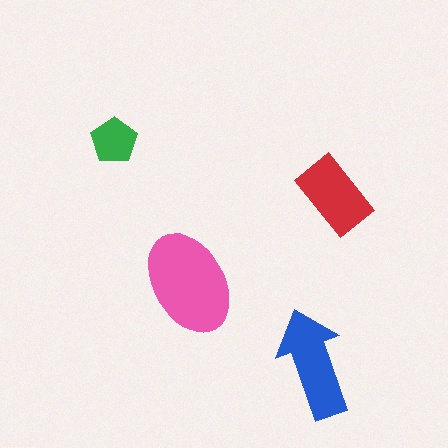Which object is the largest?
The pink ellipse.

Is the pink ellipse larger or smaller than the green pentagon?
Larger.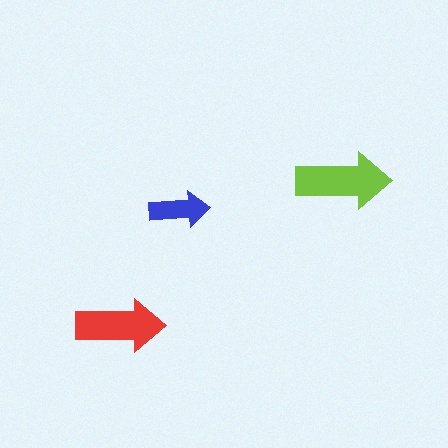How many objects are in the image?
There are 3 objects in the image.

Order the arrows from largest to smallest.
the lime one, the red one, the blue one.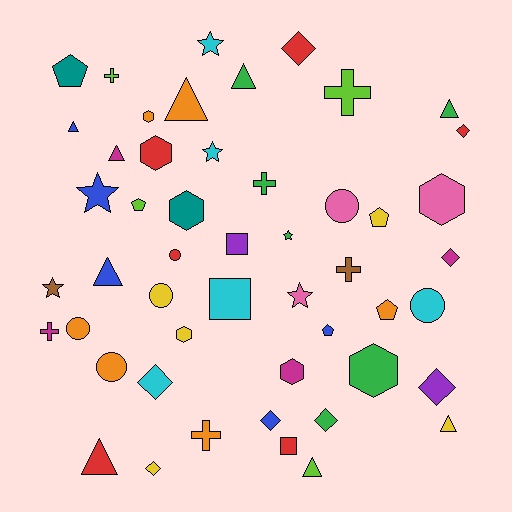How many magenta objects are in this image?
There are 4 magenta objects.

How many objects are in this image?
There are 50 objects.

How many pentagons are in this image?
There are 5 pentagons.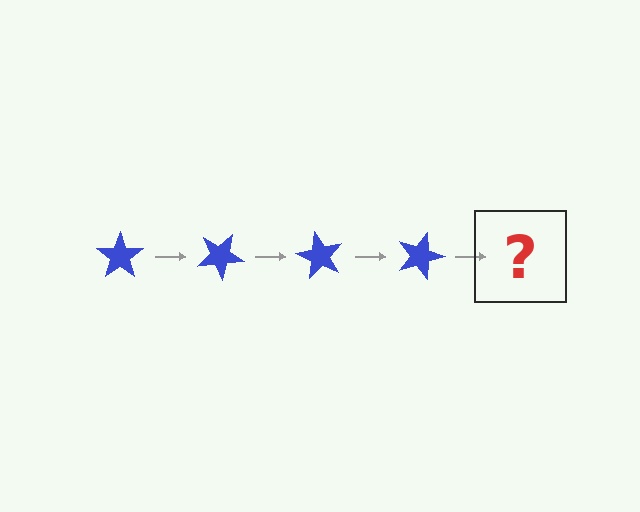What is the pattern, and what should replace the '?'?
The pattern is that the star rotates 30 degrees each step. The '?' should be a blue star rotated 120 degrees.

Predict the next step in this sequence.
The next step is a blue star rotated 120 degrees.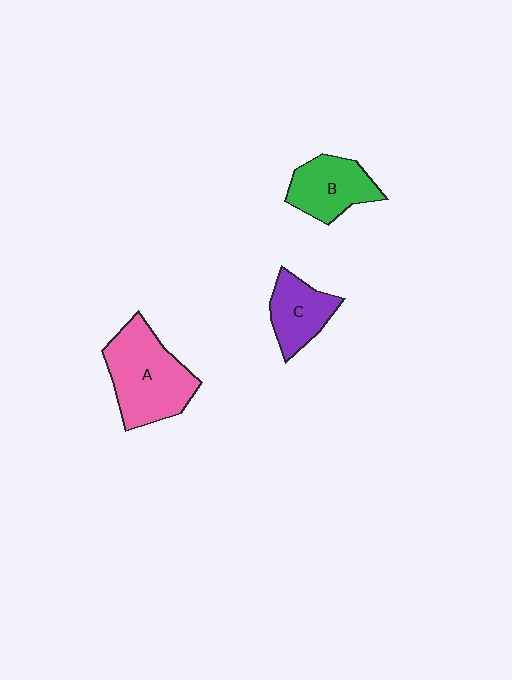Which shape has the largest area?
Shape A (pink).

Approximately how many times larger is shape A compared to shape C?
Approximately 1.7 times.